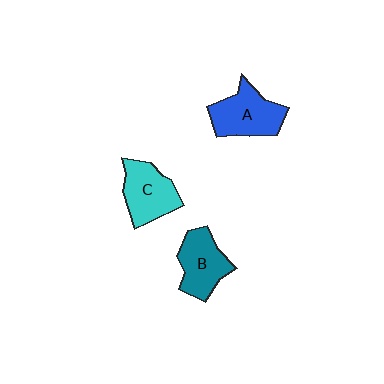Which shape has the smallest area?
Shape B (teal).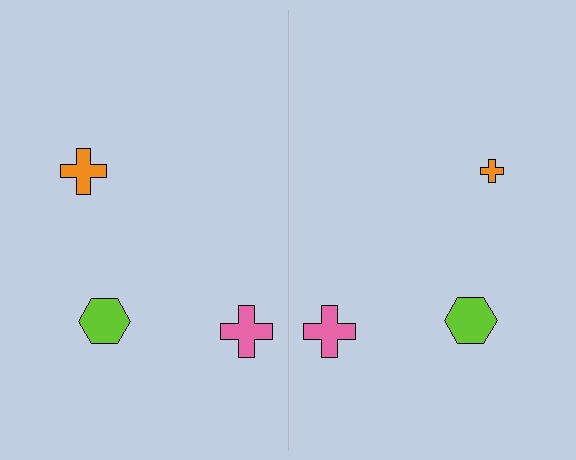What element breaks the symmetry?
The orange cross on the right side has a different size than its mirror counterpart.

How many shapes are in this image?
There are 6 shapes in this image.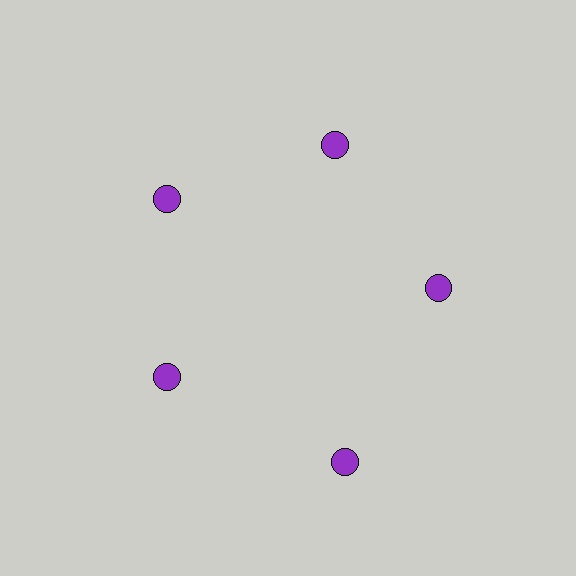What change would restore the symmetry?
The symmetry would be restored by moving it inward, back onto the ring so that all 5 circles sit at equal angles and equal distance from the center.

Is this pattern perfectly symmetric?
No. The 5 purple circles are arranged in a ring, but one element near the 5 o'clock position is pushed outward from the center, breaking the 5-fold rotational symmetry.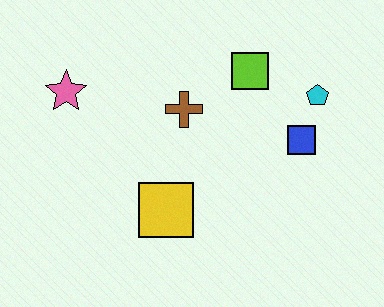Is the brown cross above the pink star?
No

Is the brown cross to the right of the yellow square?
Yes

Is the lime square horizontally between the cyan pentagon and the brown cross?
Yes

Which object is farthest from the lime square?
The pink star is farthest from the lime square.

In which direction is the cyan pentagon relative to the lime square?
The cyan pentagon is to the right of the lime square.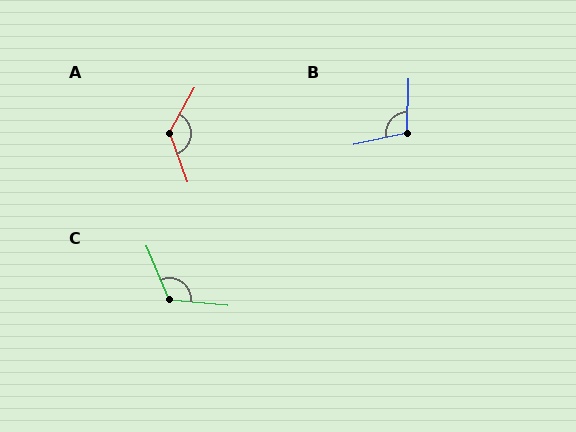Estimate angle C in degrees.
Approximately 119 degrees.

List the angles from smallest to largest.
B (104°), C (119°), A (131°).